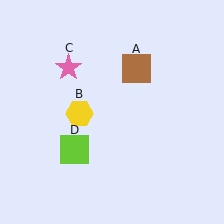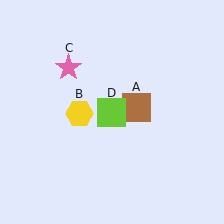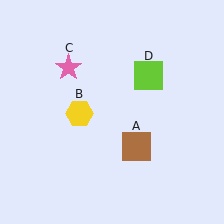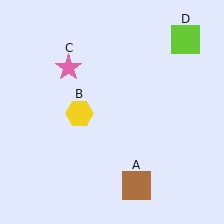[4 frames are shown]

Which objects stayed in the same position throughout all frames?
Yellow hexagon (object B) and pink star (object C) remained stationary.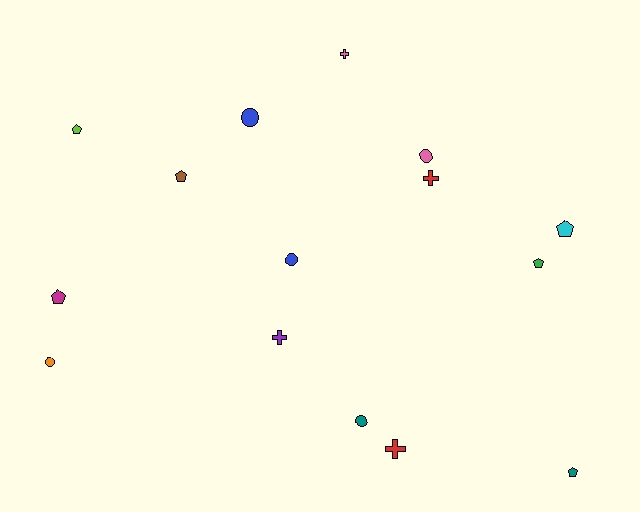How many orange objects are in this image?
There is 1 orange object.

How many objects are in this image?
There are 15 objects.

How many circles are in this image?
There are 5 circles.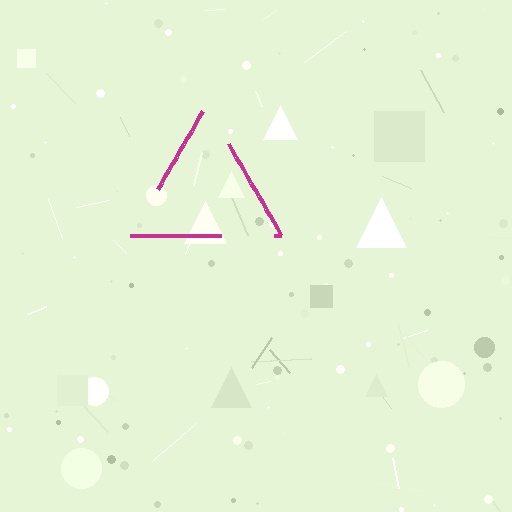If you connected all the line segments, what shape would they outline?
They would outline a triangle.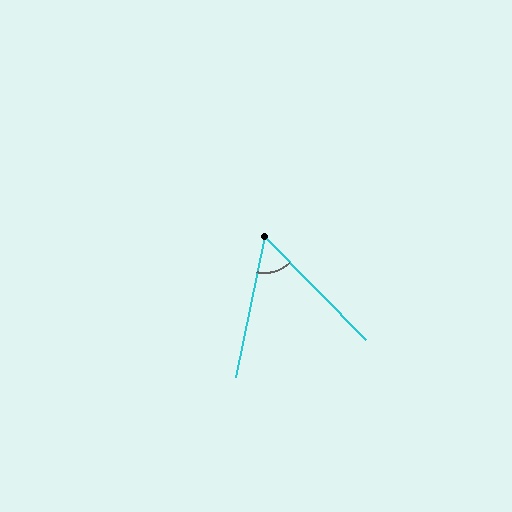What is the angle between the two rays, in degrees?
Approximately 56 degrees.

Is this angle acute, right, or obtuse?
It is acute.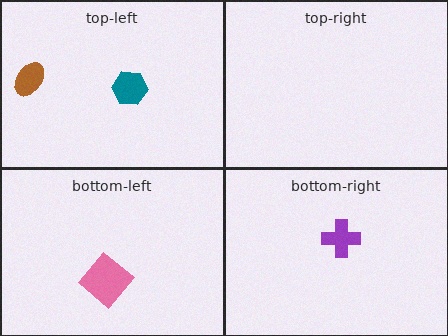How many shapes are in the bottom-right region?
1.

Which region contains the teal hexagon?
The top-left region.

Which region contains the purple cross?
The bottom-right region.